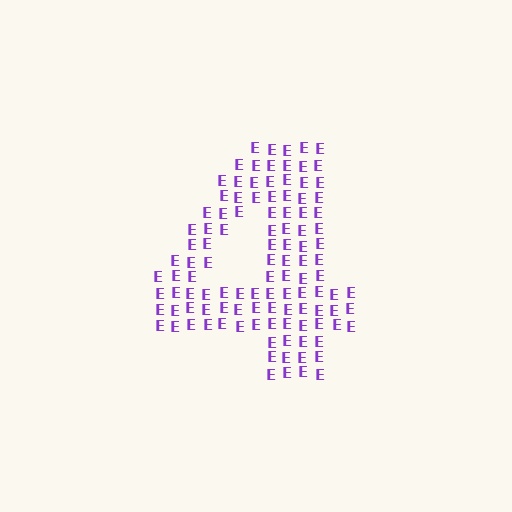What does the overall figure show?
The overall figure shows the digit 4.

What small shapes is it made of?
It is made of small letter E's.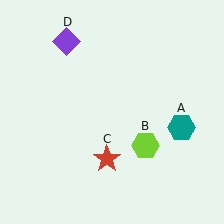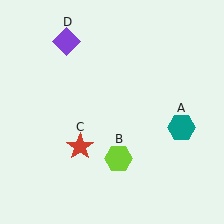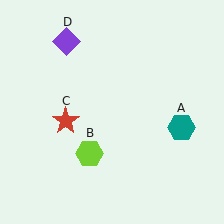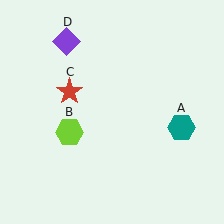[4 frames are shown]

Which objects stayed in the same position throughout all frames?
Teal hexagon (object A) and purple diamond (object D) remained stationary.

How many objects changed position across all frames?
2 objects changed position: lime hexagon (object B), red star (object C).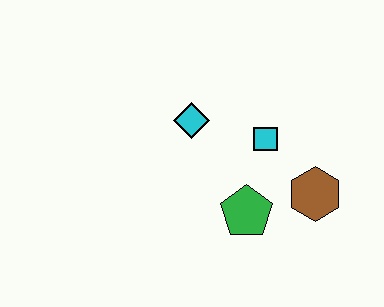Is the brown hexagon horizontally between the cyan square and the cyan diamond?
No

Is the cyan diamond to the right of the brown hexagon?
No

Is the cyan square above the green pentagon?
Yes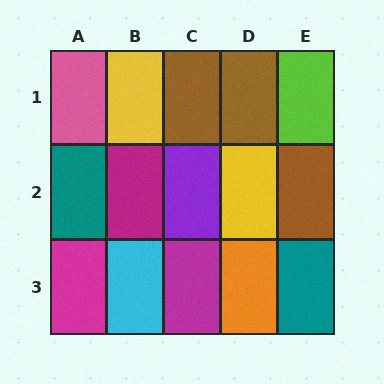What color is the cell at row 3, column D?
Orange.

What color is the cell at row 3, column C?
Magenta.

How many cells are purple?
1 cell is purple.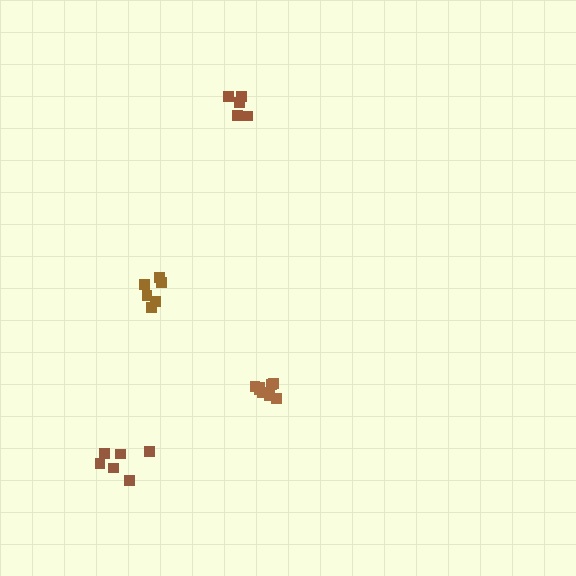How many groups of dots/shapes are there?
There are 4 groups.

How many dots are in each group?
Group 1: 8 dots, Group 2: 6 dots, Group 3: 6 dots, Group 4: 5 dots (25 total).